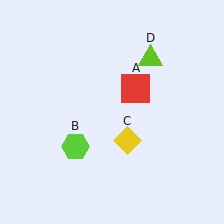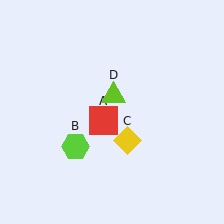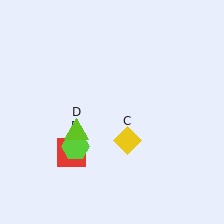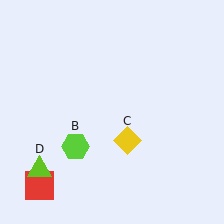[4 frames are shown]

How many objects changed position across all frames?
2 objects changed position: red square (object A), lime triangle (object D).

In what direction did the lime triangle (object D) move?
The lime triangle (object D) moved down and to the left.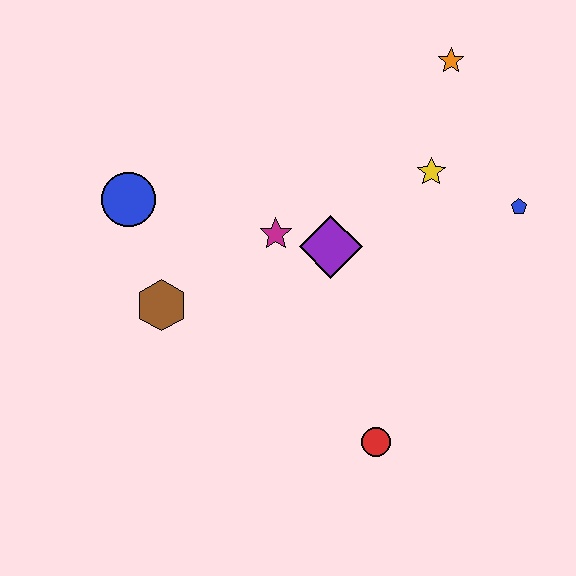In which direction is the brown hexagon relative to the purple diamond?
The brown hexagon is to the left of the purple diamond.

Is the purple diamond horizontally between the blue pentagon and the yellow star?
No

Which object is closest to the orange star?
The yellow star is closest to the orange star.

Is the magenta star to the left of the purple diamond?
Yes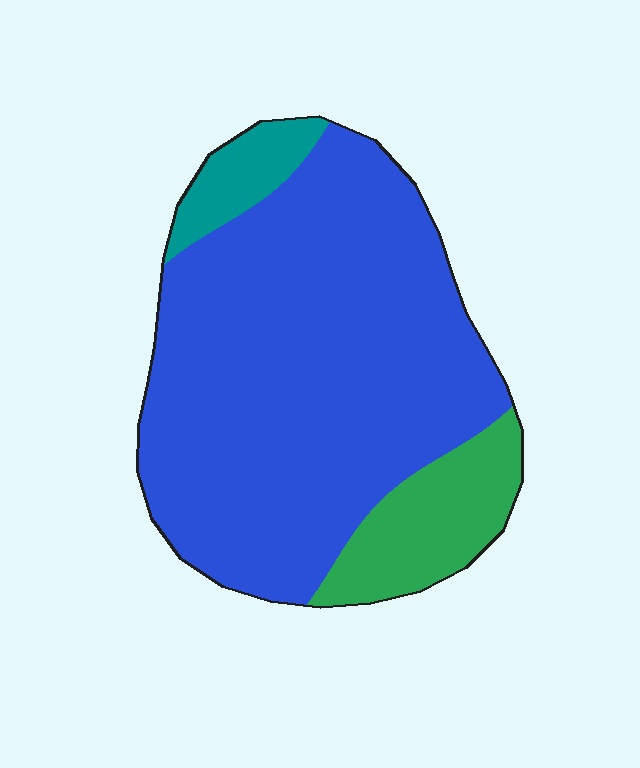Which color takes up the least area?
Teal, at roughly 5%.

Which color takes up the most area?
Blue, at roughly 80%.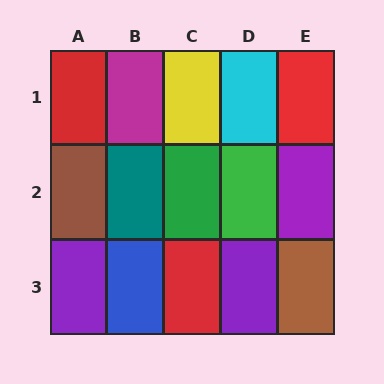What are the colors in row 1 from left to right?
Red, magenta, yellow, cyan, red.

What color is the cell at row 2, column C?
Green.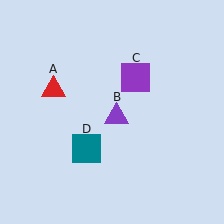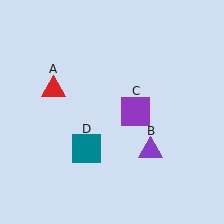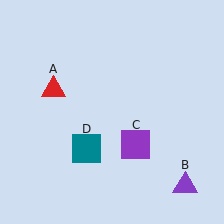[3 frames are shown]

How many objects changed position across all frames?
2 objects changed position: purple triangle (object B), purple square (object C).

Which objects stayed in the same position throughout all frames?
Red triangle (object A) and teal square (object D) remained stationary.